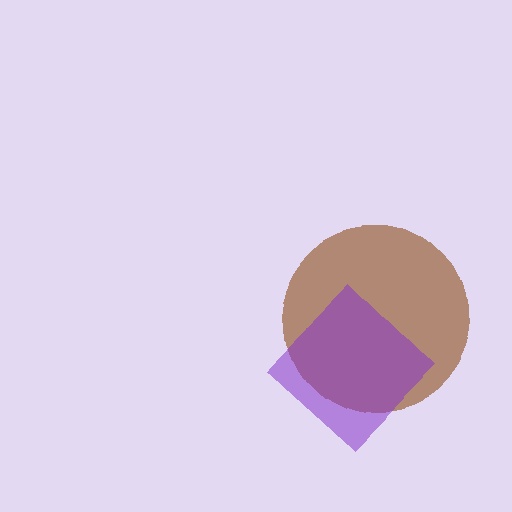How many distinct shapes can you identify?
There are 2 distinct shapes: a brown circle, a purple diamond.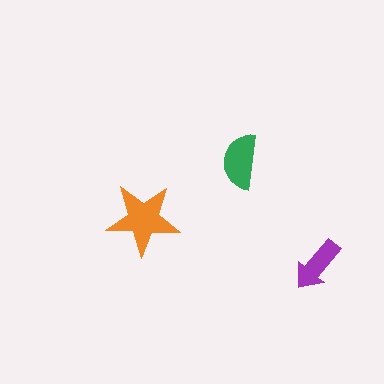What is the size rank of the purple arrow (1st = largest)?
3rd.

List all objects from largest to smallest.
The orange star, the green semicircle, the purple arrow.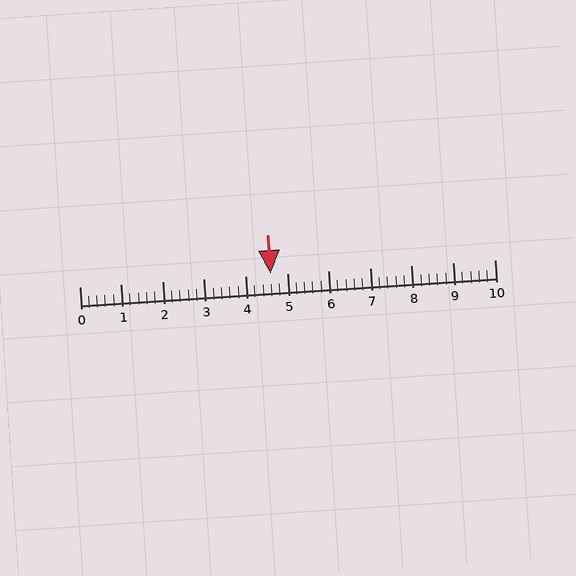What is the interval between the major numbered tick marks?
The major tick marks are spaced 1 units apart.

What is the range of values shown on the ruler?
The ruler shows values from 0 to 10.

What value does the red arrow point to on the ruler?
The red arrow points to approximately 4.6.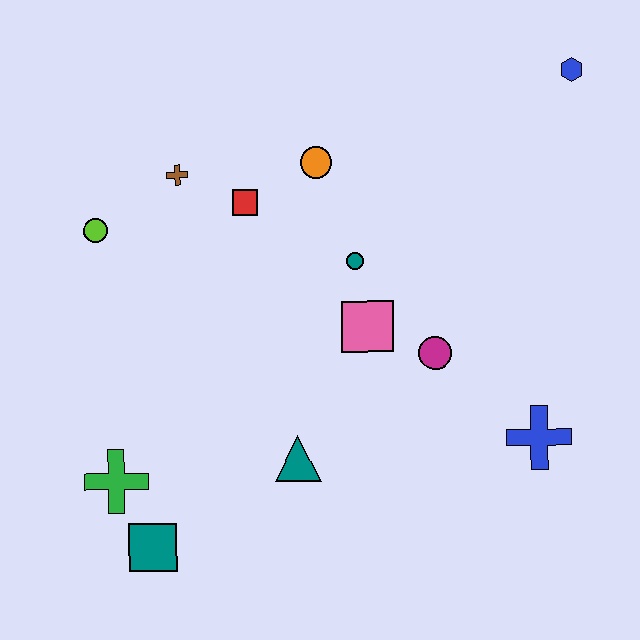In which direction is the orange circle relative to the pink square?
The orange circle is above the pink square.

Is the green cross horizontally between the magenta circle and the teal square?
No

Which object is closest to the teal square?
The green cross is closest to the teal square.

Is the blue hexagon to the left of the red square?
No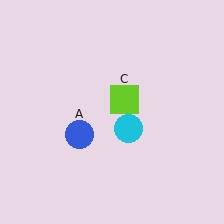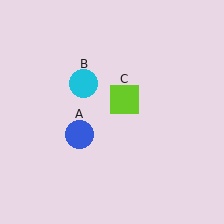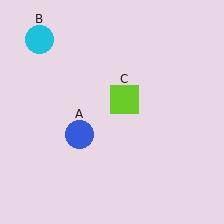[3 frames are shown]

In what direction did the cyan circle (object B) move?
The cyan circle (object B) moved up and to the left.